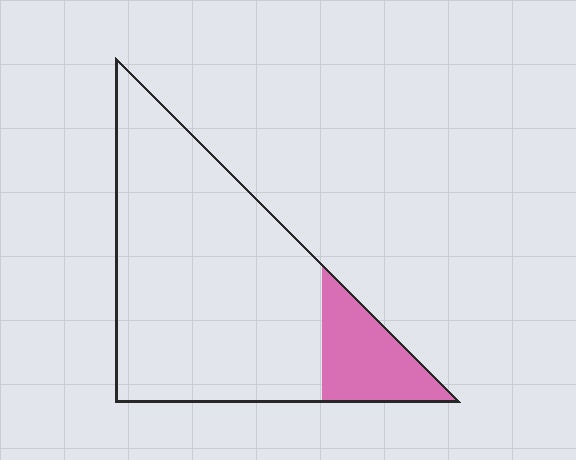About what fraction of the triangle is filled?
About one sixth (1/6).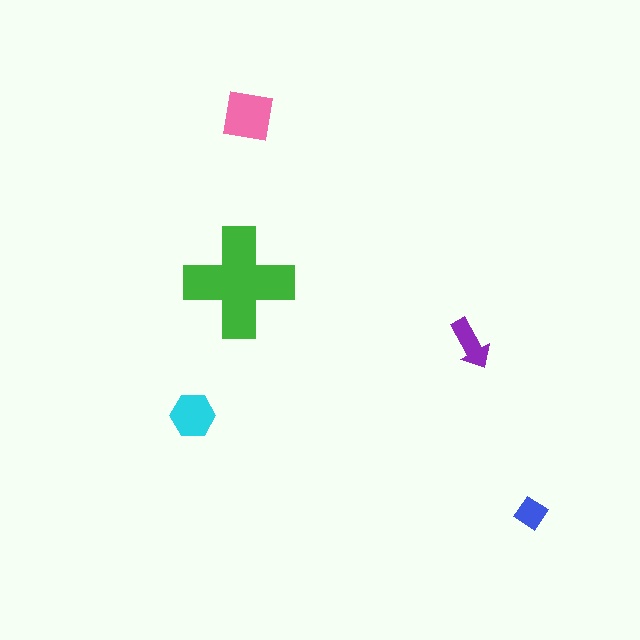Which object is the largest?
The green cross.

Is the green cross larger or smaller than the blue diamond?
Larger.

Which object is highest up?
The pink square is topmost.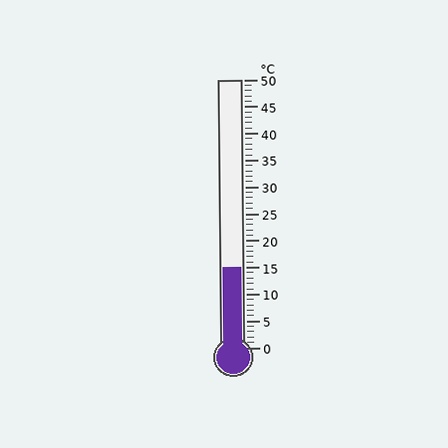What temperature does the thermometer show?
The thermometer shows approximately 15°C.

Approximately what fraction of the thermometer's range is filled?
The thermometer is filled to approximately 30% of its range.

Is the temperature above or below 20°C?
The temperature is below 20°C.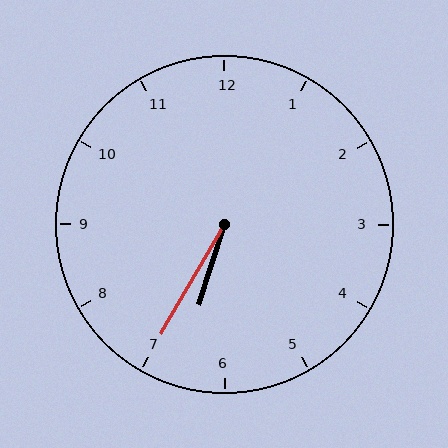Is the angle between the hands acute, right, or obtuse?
It is acute.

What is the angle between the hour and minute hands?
Approximately 12 degrees.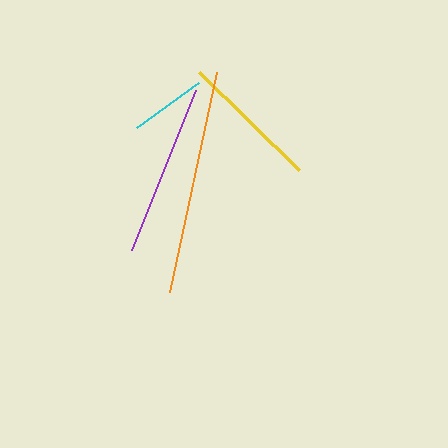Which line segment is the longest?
The orange line is the longest at approximately 225 pixels.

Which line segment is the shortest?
The cyan line is the shortest at approximately 77 pixels.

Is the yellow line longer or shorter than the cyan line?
The yellow line is longer than the cyan line.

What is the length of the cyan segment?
The cyan segment is approximately 77 pixels long.